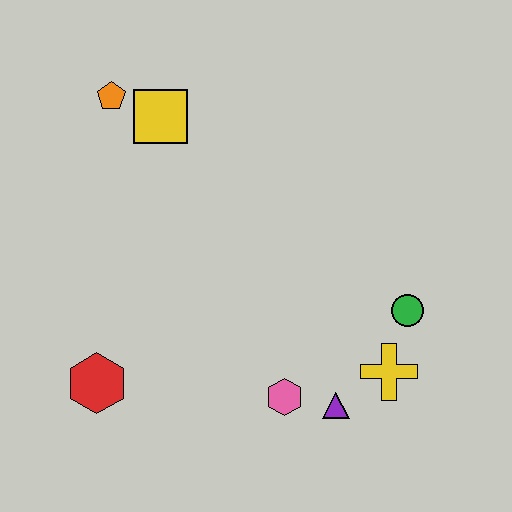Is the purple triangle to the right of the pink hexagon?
Yes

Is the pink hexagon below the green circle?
Yes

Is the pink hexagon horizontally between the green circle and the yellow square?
Yes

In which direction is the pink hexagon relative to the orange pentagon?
The pink hexagon is below the orange pentagon.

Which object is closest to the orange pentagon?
The yellow square is closest to the orange pentagon.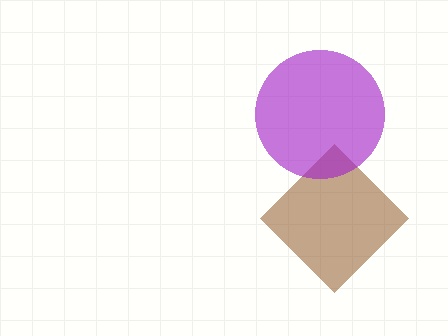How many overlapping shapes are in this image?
There are 2 overlapping shapes in the image.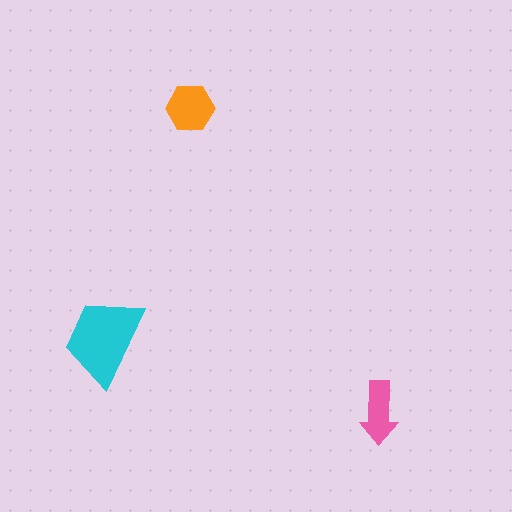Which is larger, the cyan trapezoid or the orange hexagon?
The cyan trapezoid.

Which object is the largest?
The cyan trapezoid.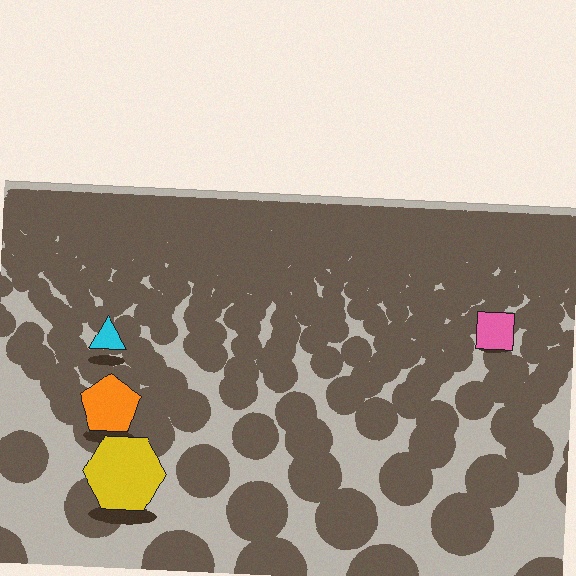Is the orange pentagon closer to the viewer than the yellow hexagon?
No. The yellow hexagon is closer — you can tell from the texture gradient: the ground texture is coarser near it.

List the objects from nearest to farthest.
From nearest to farthest: the yellow hexagon, the orange pentagon, the cyan triangle, the pink square.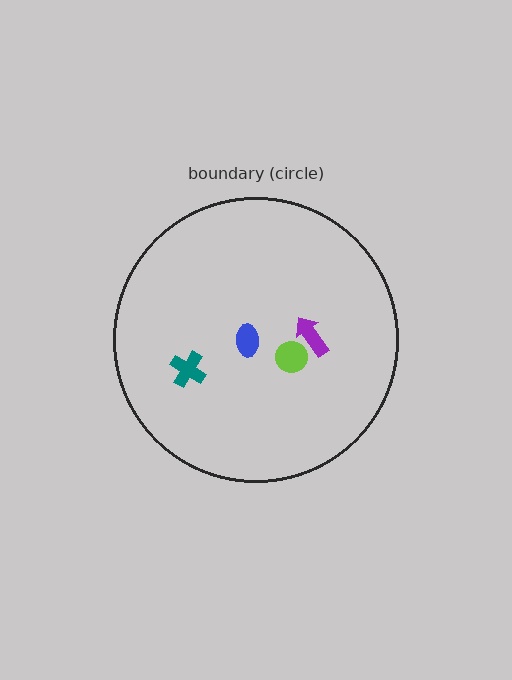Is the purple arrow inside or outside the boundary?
Inside.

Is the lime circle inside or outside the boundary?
Inside.